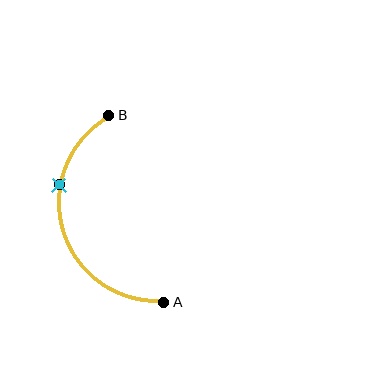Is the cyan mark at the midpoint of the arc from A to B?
No. The cyan mark lies on the arc but is closer to endpoint B. The arc midpoint would be at the point on the curve equidistant along the arc from both A and B.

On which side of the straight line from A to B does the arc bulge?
The arc bulges to the left of the straight line connecting A and B.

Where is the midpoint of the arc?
The arc midpoint is the point on the curve farthest from the straight line joining A and B. It sits to the left of that line.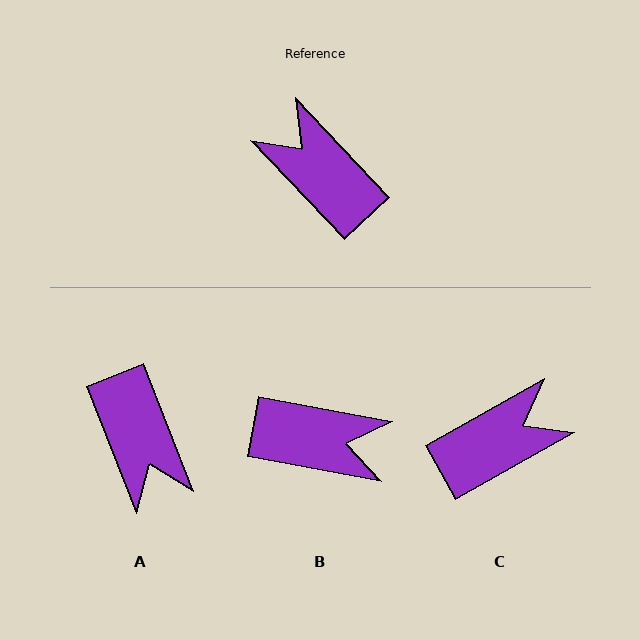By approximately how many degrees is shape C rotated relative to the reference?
Approximately 104 degrees clockwise.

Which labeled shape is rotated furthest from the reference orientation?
A, about 158 degrees away.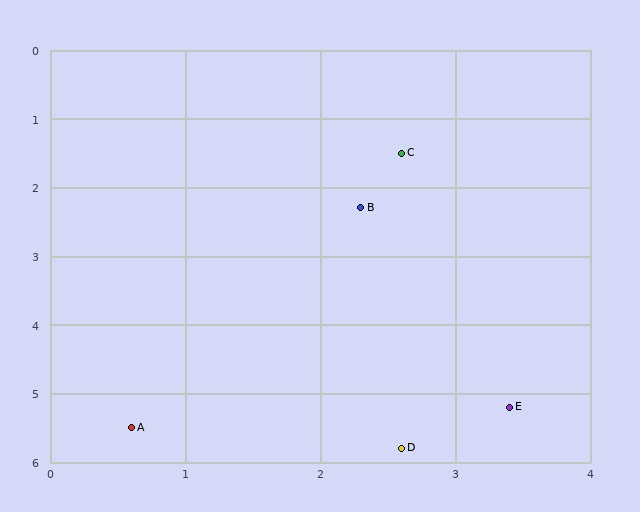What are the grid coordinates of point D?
Point D is at approximately (2.6, 5.8).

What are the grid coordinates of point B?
Point B is at approximately (2.3, 2.3).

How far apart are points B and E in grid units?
Points B and E are about 3.1 grid units apart.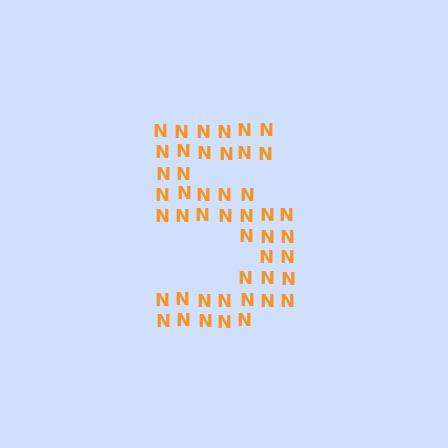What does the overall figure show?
The overall figure shows the digit 5.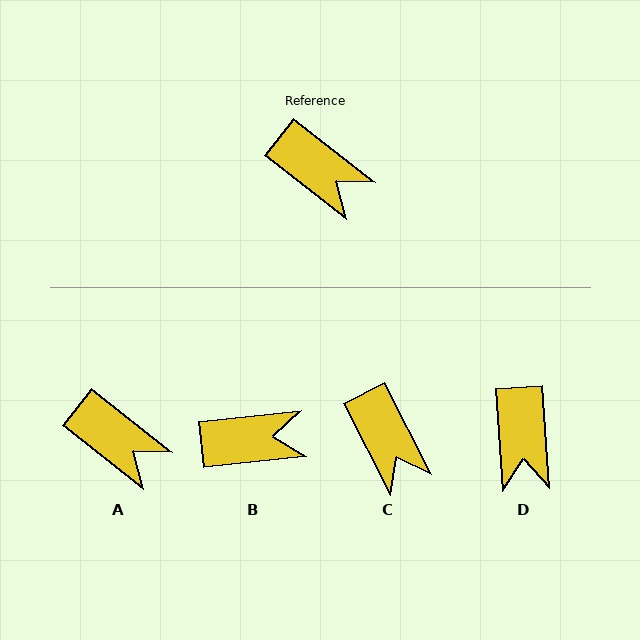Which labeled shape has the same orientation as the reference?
A.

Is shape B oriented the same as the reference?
No, it is off by about 44 degrees.